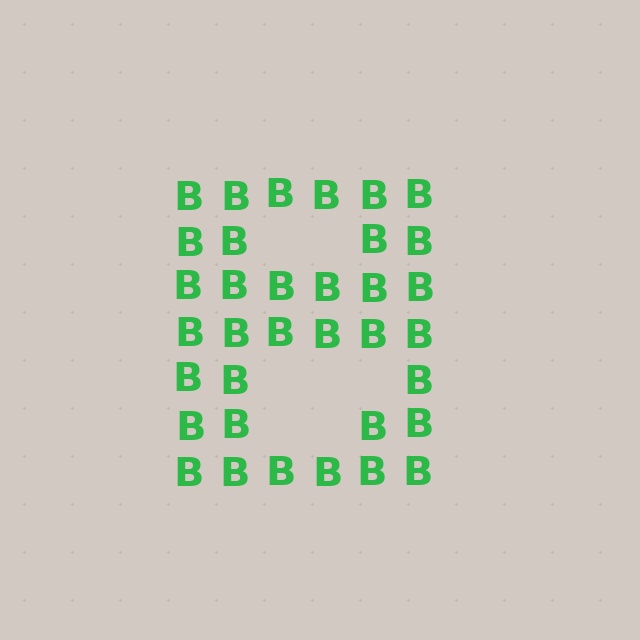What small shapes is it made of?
It is made of small letter B's.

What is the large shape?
The large shape is the letter B.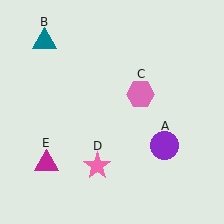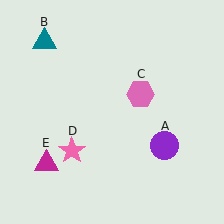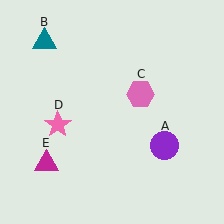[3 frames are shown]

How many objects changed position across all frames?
1 object changed position: pink star (object D).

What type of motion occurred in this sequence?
The pink star (object D) rotated clockwise around the center of the scene.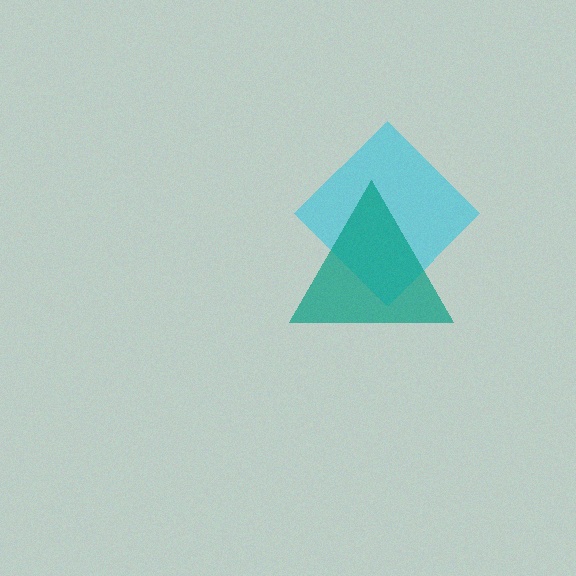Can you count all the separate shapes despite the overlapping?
Yes, there are 2 separate shapes.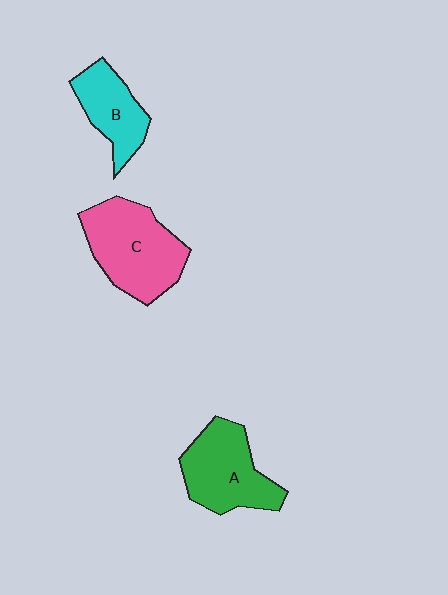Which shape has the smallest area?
Shape B (cyan).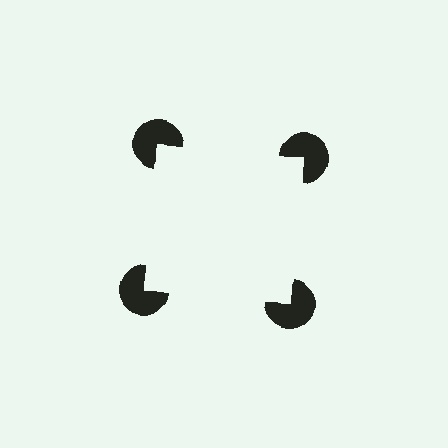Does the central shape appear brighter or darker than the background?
It typically appears slightly brighter than the background, even though no actual brightness change is drawn.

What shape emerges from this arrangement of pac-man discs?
An illusory square — its edges are inferred from the aligned wedge cuts in the pac-man discs, not physically drawn.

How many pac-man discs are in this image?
There are 4 — one at each vertex of the illusory square.